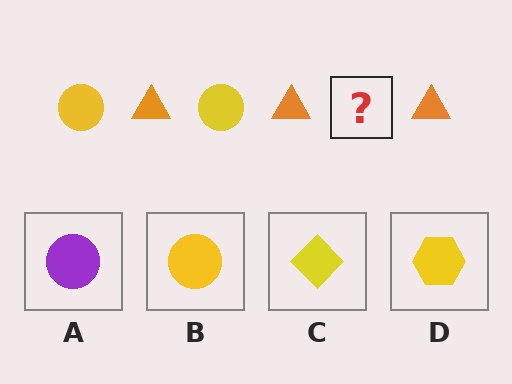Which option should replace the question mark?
Option B.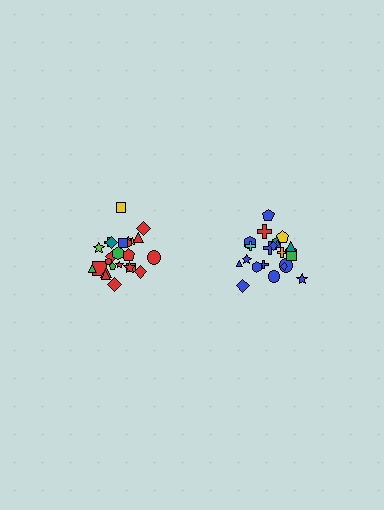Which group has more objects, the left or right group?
The left group.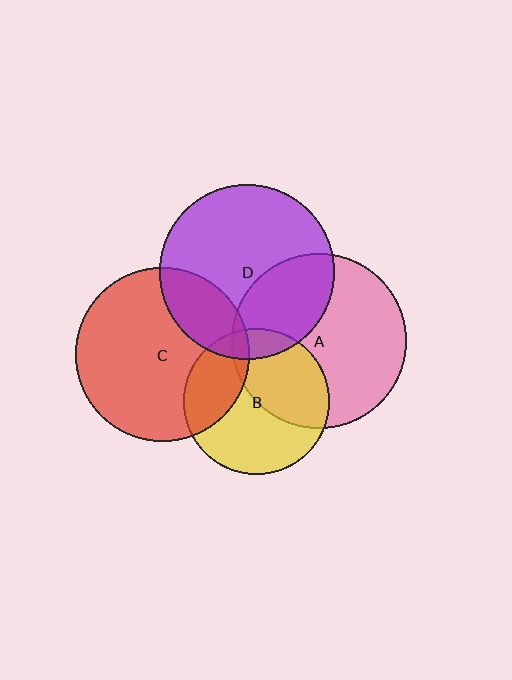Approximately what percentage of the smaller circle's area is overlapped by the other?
Approximately 5%.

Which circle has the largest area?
Circle A (pink).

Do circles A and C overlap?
Yes.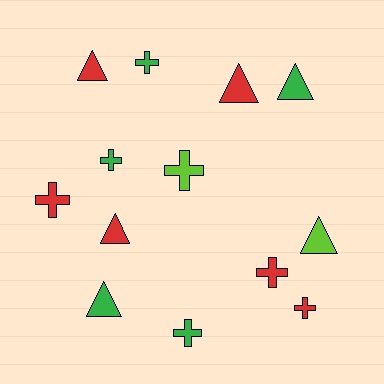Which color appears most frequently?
Red, with 6 objects.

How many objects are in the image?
There are 13 objects.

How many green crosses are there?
There are 3 green crosses.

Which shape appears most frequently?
Cross, with 7 objects.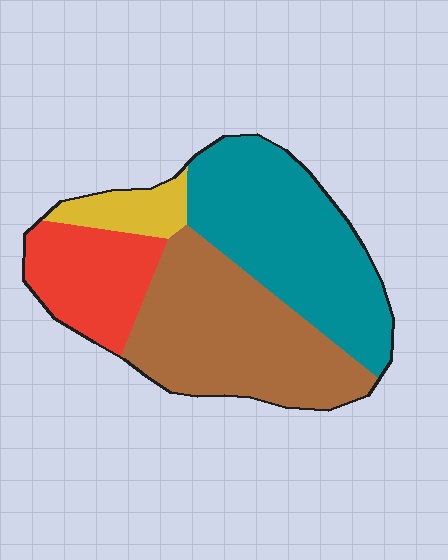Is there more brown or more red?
Brown.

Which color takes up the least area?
Yellow, at roughly 10%.